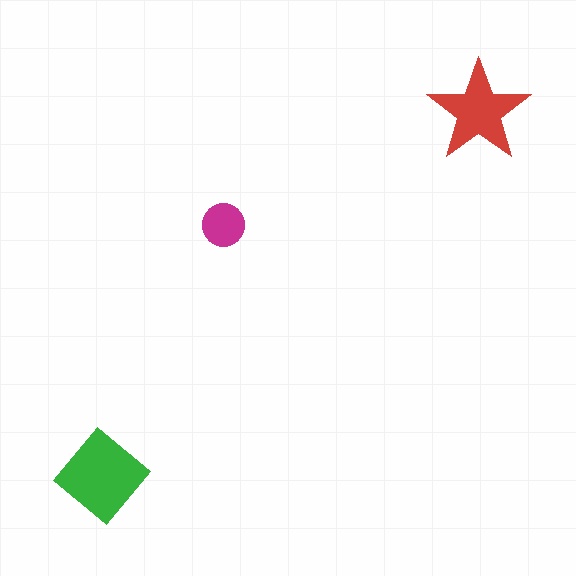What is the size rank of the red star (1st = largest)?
2nd.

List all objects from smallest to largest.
The magenta circle, the red star, the green diamond.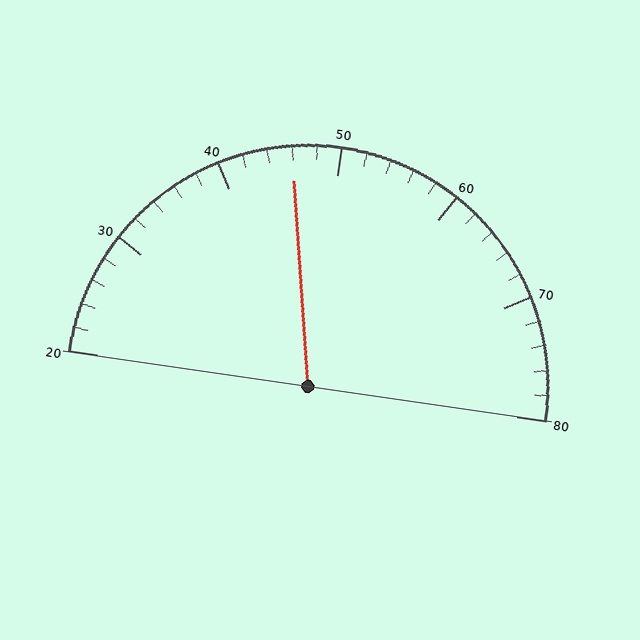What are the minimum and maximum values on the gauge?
The gauge ranges from 20 to 80.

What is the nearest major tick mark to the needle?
The nearest major tick mark is 50.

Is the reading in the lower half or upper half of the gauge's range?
The reading is in the lower half of the range (20 to 80).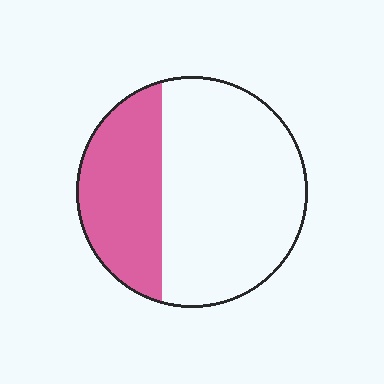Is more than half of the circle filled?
No.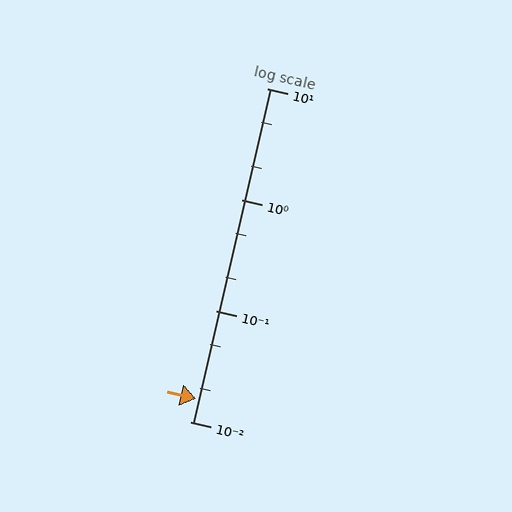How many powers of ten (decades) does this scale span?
The scale spans 3 decades, from 0.01 to 10.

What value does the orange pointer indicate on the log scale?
The pointer indicates approximately 0.016.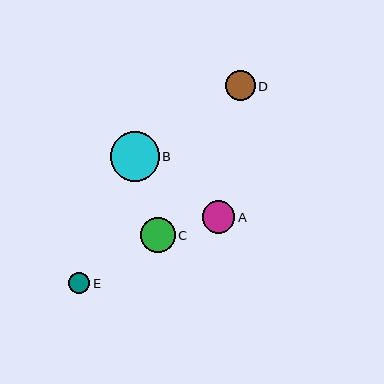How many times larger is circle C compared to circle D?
Circle C is approximately 1.2 times the size of circle D.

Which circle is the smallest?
Circle E is the smallest with a size of approximately 21 pixels.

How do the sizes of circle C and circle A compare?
Circle C and circle A are approximately the same size.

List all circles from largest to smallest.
From largest to smallest: B, C, A, D, E.